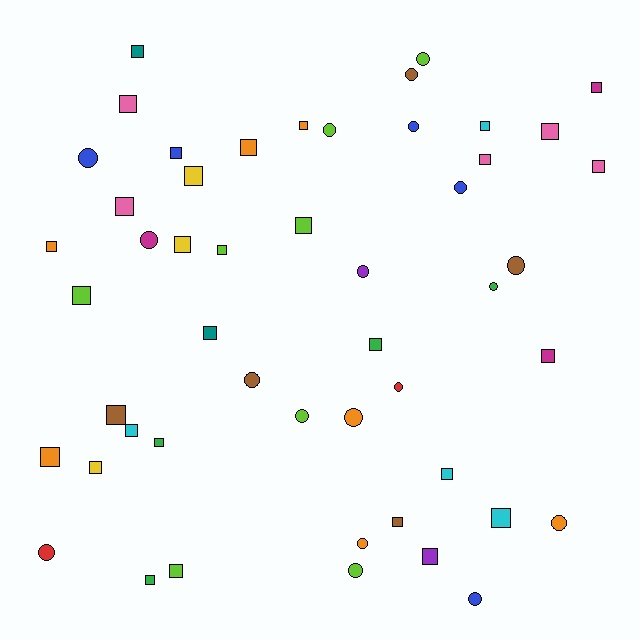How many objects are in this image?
There are 50 objects.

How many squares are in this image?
There are 31 squares.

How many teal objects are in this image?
There are 2 teal objects.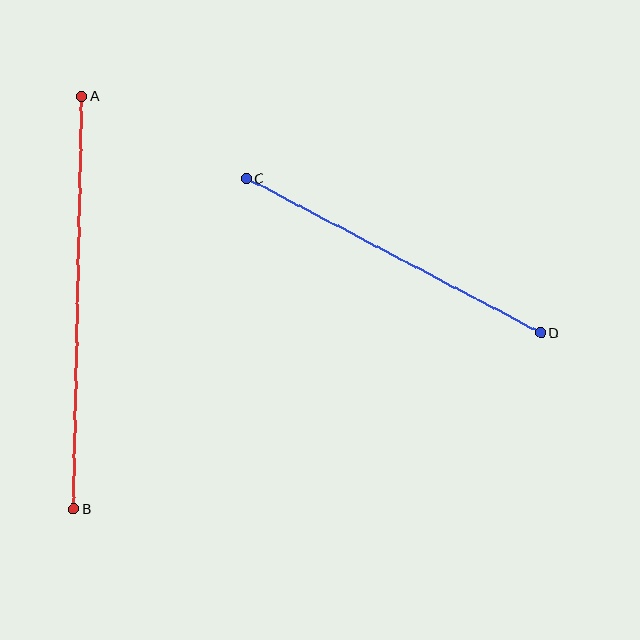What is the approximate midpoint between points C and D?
The midpoint is at approximately (394, 256) pixels.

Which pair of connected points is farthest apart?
Points A and B are farthest apart.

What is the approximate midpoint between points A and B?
The midpoint is at approximately (78, 303) pixels.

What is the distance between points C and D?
The distance is approximately 332 pixels.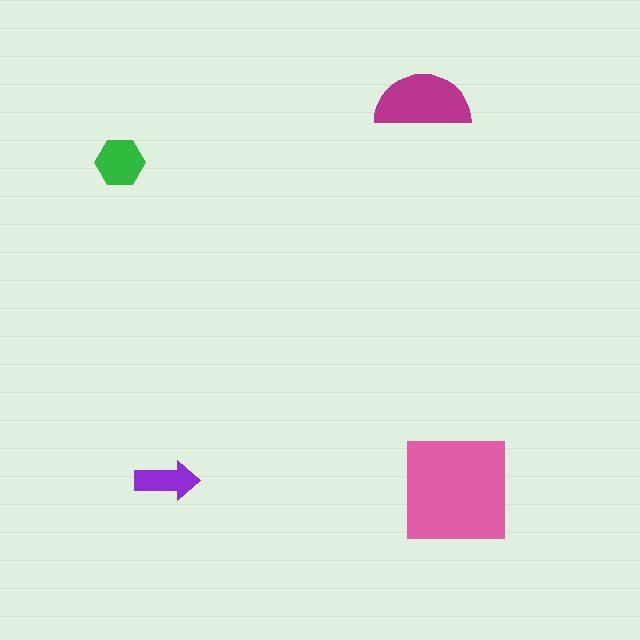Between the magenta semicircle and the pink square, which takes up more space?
The pink square.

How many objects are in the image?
There are 4 objects in the image.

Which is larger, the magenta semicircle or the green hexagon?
The magenta semicircle.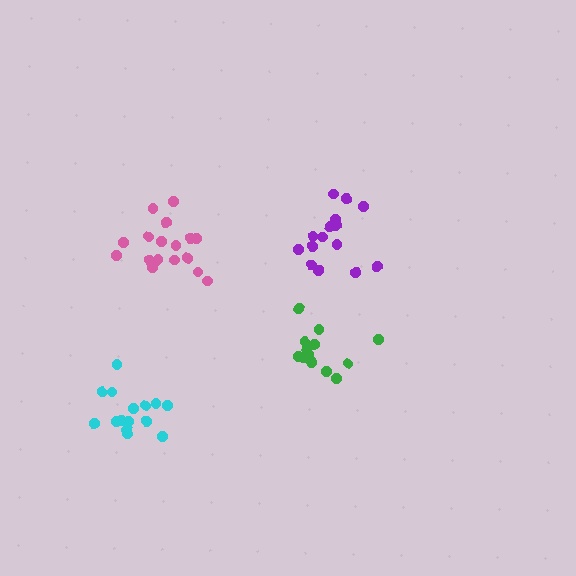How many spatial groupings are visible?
There are 4 spatial groupings.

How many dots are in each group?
Group 1: 15 dots, Group 2: 17 dots, Group 3: 14 dots, Group 4: 15 dots (61 total).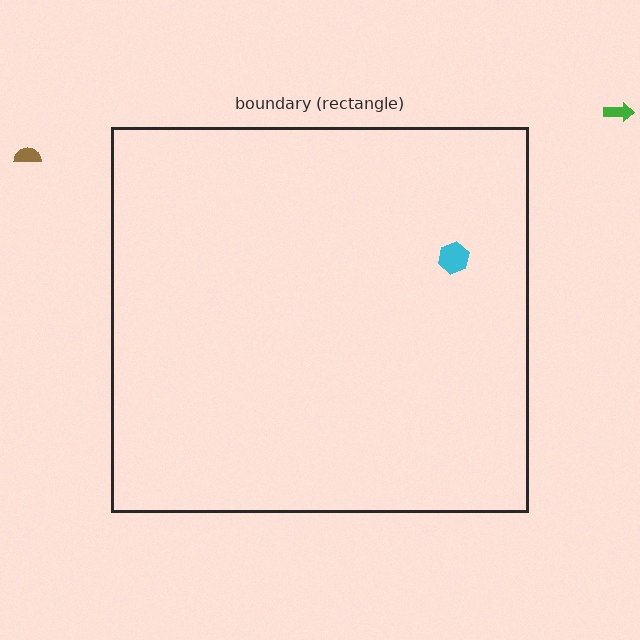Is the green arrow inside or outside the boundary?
Outside.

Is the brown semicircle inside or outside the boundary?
Outside.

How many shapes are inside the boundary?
1 inside, 2 outside.